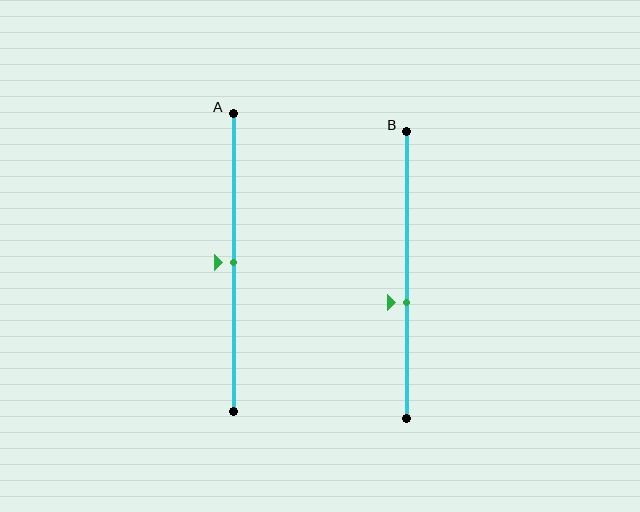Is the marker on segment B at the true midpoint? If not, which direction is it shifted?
No, the marker on segment B is shifted downward by about 10% of the segment length.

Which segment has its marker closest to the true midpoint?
Segment A has its marker closest to the true midpoint.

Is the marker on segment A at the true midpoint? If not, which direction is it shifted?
Yes, the marker on segment A is at the true midpoint.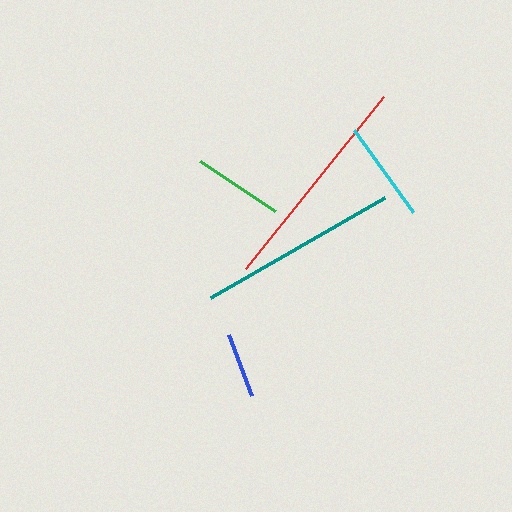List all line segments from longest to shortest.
From longest to shortest: red, teal, cyan, green, blue.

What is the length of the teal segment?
The teal segment is approximately 201 pixels long.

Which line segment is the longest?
The red line is the longest at approximately 220 pixels.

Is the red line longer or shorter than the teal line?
The red line is longer than the teal line.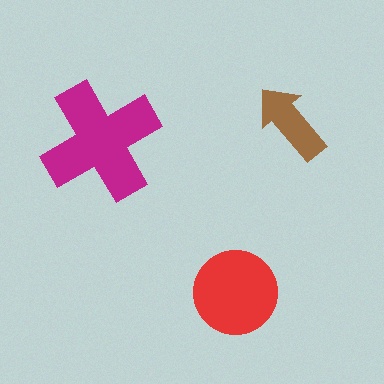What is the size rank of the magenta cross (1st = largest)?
1st.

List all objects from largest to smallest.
The magenta cross, the red circle, the brown arrow.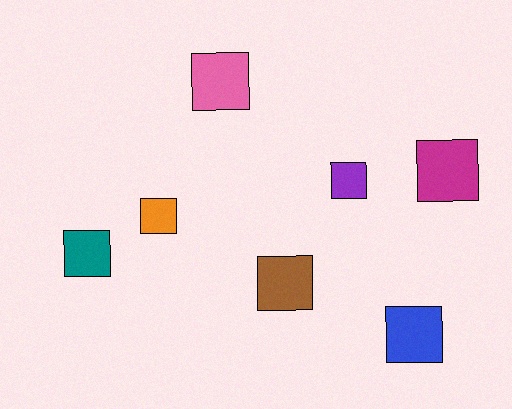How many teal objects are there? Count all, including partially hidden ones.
There is 1 teal object.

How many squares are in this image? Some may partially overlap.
There are 7 squares.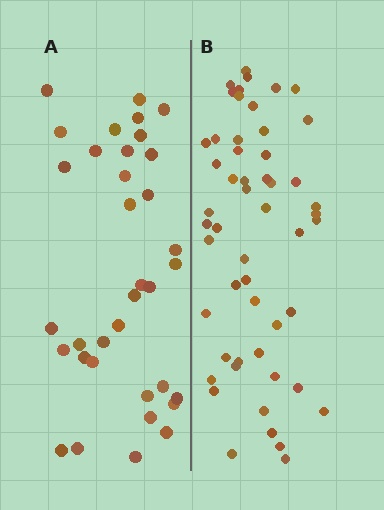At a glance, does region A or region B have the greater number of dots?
Region B (the right region) has more dots.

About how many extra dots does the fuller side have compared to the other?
Region B has approximately 20 more dots than region A.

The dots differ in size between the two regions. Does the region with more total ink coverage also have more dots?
No. Region A has more total ink coverage because its dots are larger, but region B actually contains more individual dots. Total area can be misleading — the number of items is what matters here.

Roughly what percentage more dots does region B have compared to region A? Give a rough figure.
About 50% more.